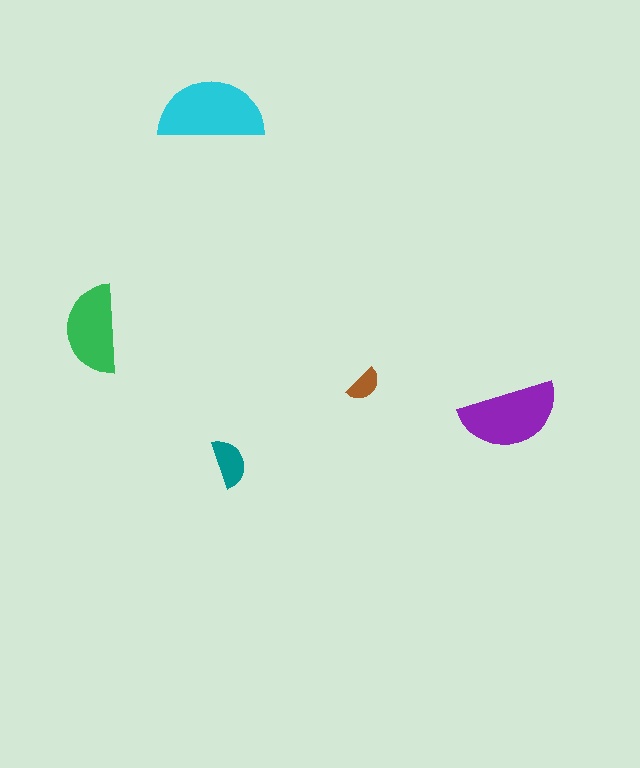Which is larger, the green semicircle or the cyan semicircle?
The cyan one.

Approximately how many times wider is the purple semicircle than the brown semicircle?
About 2.5 times wider.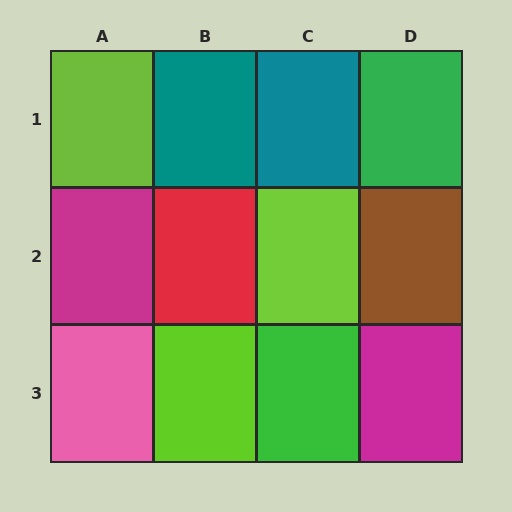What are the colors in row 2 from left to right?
Magenta, red, lime, brown.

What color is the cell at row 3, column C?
Green.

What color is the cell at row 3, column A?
Pink.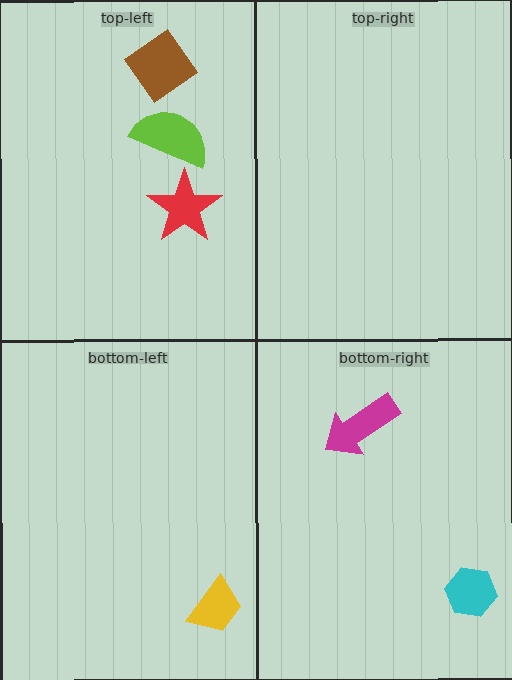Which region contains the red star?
The top-left region.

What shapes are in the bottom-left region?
The yellow trapezoid.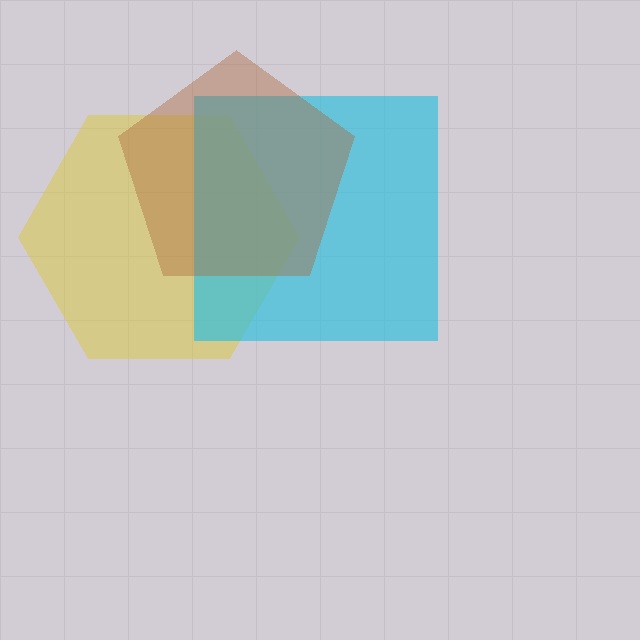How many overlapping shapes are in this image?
There are 3 overlapping shapes in the image.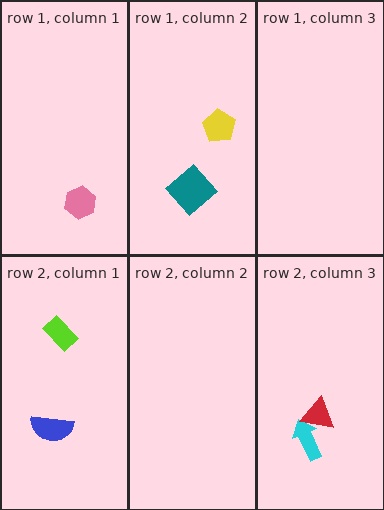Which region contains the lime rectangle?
The row 2, column 1 region.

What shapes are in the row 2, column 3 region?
The cyan arrow, the red triangle.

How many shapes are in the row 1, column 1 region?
1.